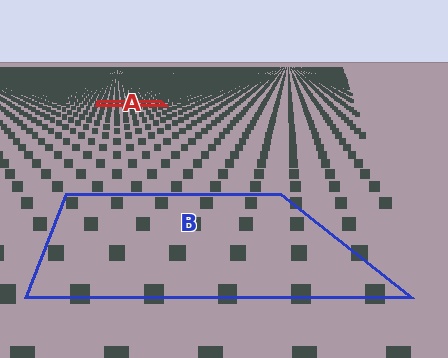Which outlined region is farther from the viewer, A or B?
Region A is farther from the viewer — the texture elements inside it appear smaller and more densely packed.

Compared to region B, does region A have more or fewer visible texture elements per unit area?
Region A has more texture elements per unit area — they are packed more densely because it is farther away.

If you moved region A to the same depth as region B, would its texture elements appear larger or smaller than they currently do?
They would appear larger. At a closer depth, the same texture elements are projected at a bigger on-screen size.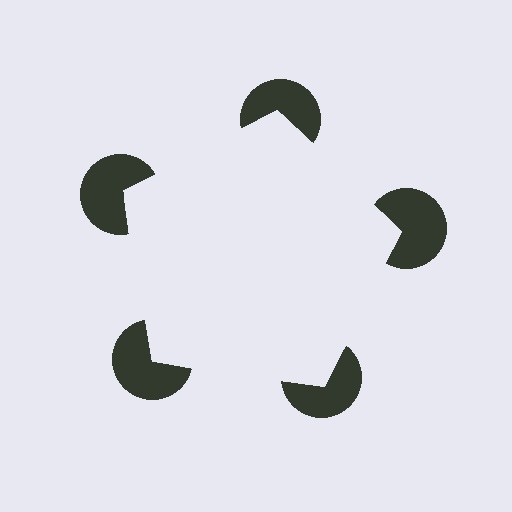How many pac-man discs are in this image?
There are 5 — one at each vertex of the illusory pentagon.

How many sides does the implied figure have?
5 sides.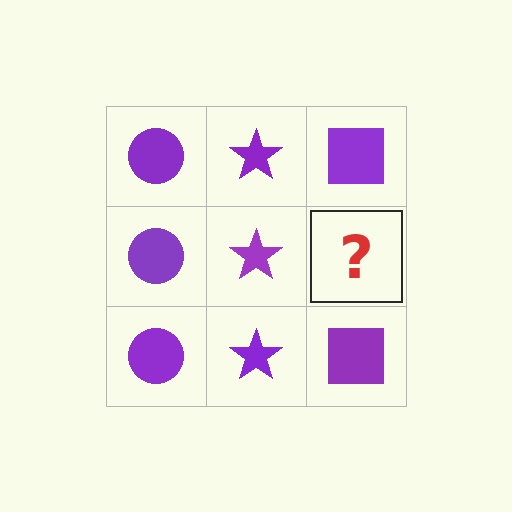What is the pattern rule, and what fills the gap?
The rule is that each column has a consistent shape. The gap should be filled with a purple square.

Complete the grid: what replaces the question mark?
The question mark should be replaced with a purple square.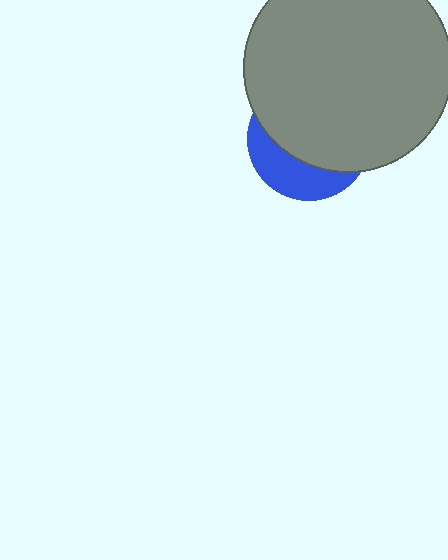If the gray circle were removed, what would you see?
You would see the complete blue circle.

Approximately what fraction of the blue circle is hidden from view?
Roughly 68% of the blue circle is hidden behind the gray circle.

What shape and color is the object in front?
The object in front is a gray circle.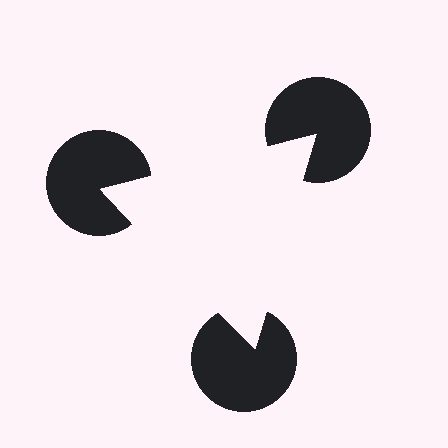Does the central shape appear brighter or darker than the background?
It typically appears slightly brighter than the background, even though no actual brightness change is drawn.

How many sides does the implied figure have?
3 sides.